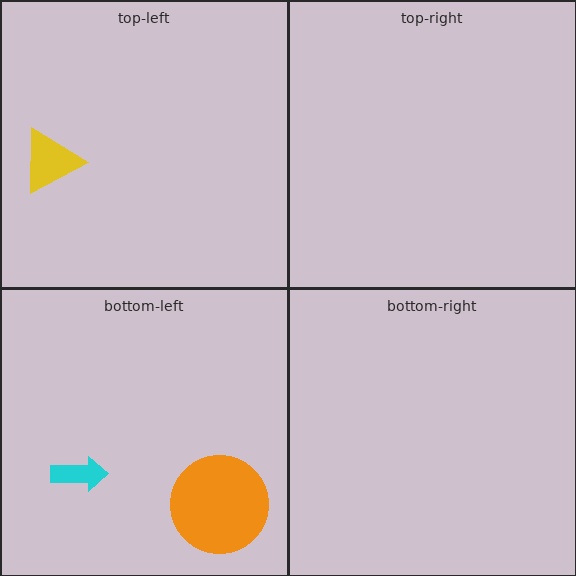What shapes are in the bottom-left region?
The orange circle, the cyan arrow.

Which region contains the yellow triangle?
The top-left region.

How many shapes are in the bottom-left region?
2.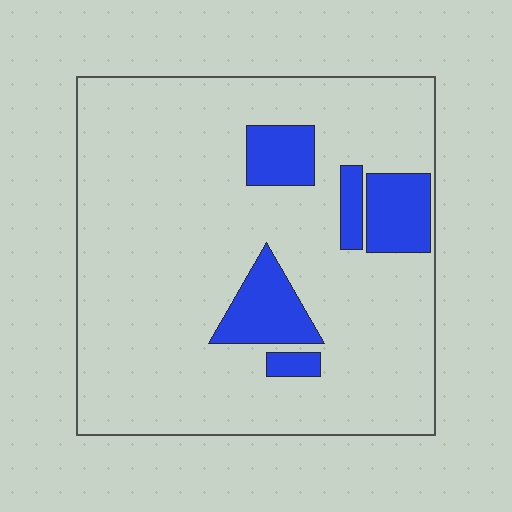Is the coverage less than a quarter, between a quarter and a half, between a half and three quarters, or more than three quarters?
Less than a quarter.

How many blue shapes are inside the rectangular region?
5.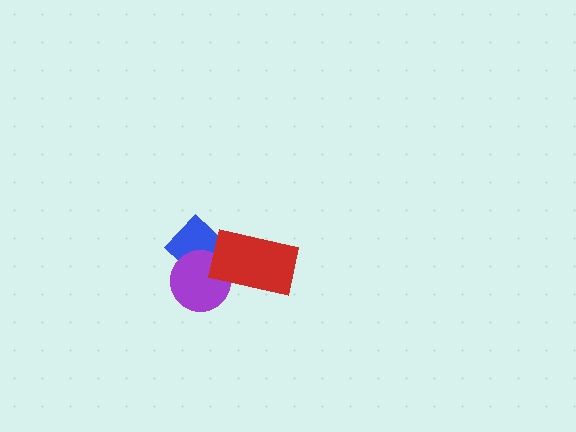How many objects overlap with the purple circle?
2 objects overlap with the purple circle.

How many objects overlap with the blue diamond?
2 objects overlap with the blue diamond.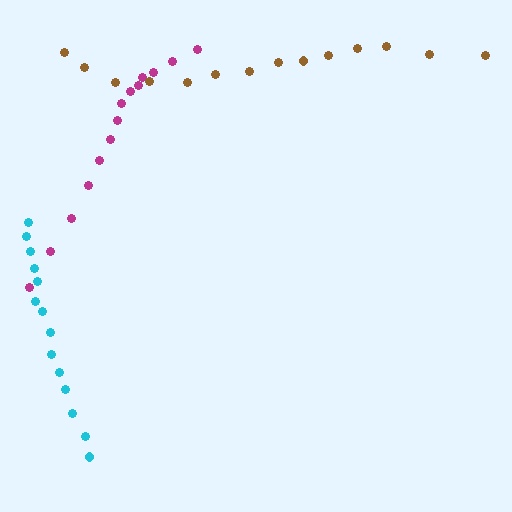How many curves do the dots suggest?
There are 3 distinct paths.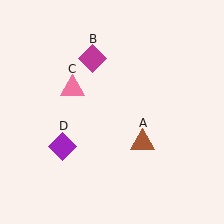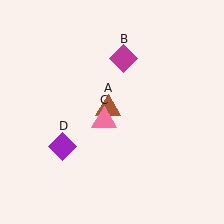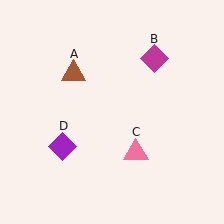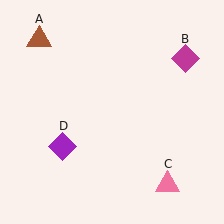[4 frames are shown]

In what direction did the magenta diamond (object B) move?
The magenta diamond (object B) moved right.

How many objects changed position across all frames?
3 objects changed position: brown triangle (object A), magenta diamond (object B), pink triangle (object C).